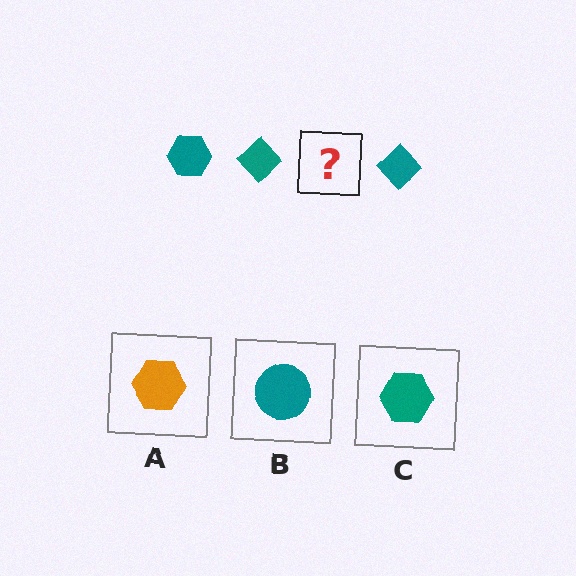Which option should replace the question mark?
Option C.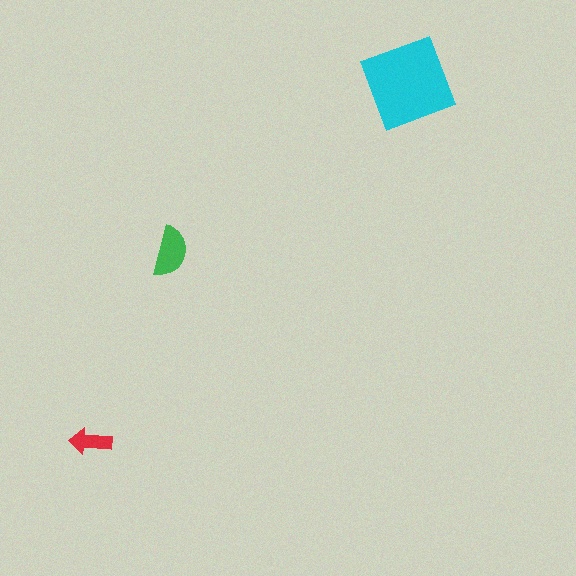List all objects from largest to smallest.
The cyan diamond, the green semicircle, the red arrow.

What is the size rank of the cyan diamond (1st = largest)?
1st.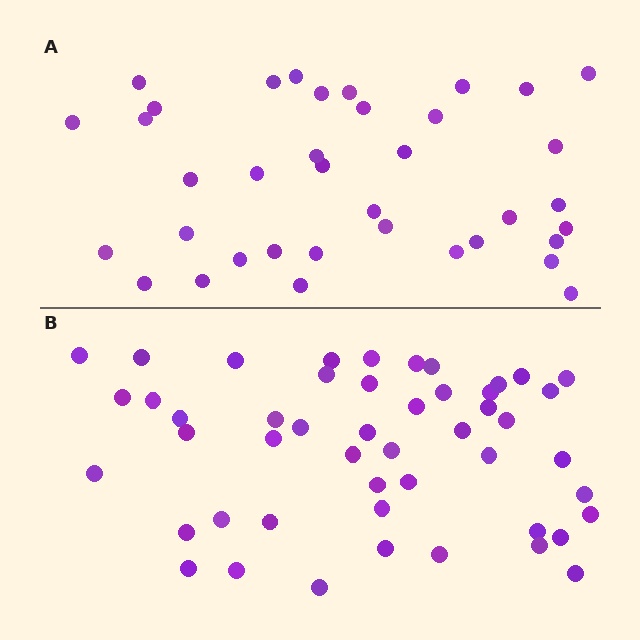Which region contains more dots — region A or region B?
Region B (the bottom region) has more dots.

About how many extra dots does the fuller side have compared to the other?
Region B has roughly 12 or so more dots than region A.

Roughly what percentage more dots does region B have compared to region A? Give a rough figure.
About 30% more.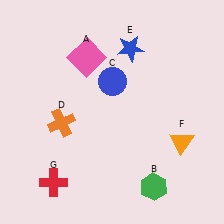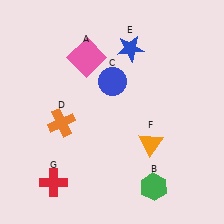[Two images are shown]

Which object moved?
The orange triangle (F) moved left.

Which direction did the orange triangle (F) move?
The orange triangle (F) moved left.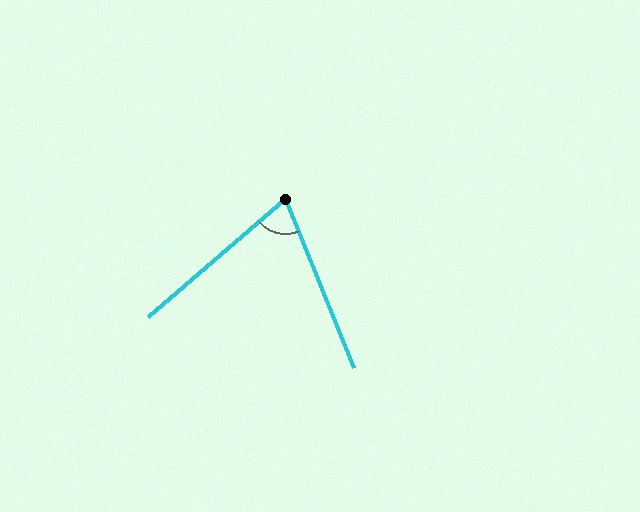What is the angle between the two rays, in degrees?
Approximately 71 degrees.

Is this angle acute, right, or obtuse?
It is acute.